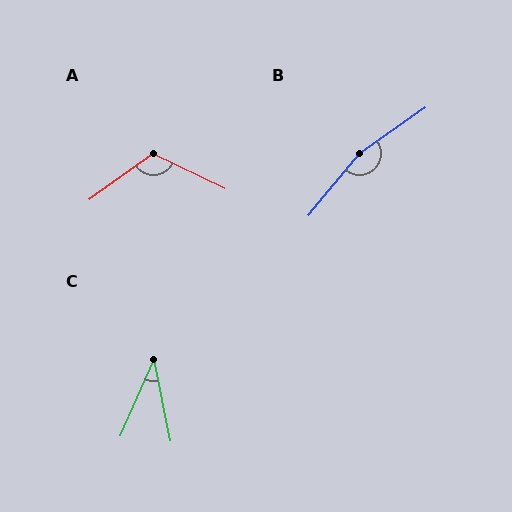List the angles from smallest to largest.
C (35°), A (118°), B (165°).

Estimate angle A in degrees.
Approximately 118 degrees.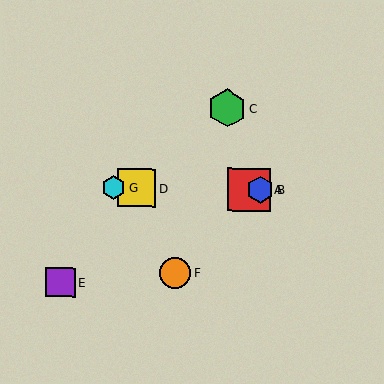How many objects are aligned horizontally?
4 objects (A, B, D, G) are aligned horizontally.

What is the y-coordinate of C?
Object C is at y≈108.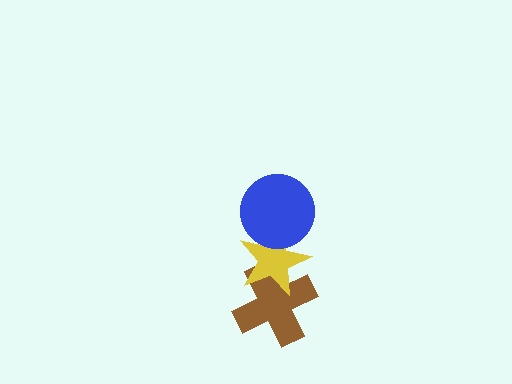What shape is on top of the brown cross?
The yellow star is on top of the brown cross.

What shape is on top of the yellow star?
The blue circle is on top of the yellow star.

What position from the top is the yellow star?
The yellow star is 2nd from the top.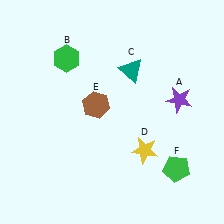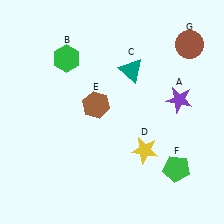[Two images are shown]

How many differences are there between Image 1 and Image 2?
There is 1 difference between the two images.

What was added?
A brown circle (G) was added in Image 2.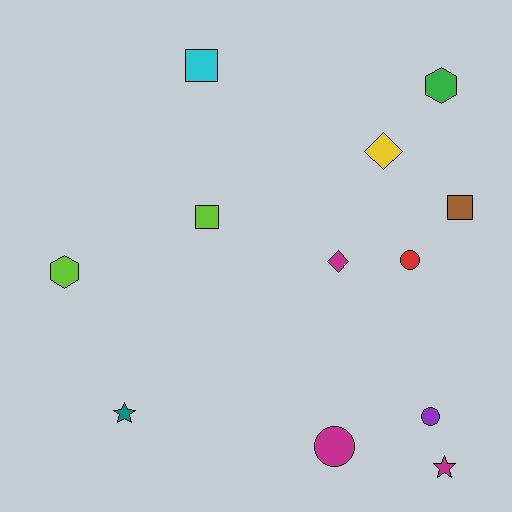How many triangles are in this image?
There are no triangles.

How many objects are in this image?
There are 12 objects.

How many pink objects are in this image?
There are no pink objects.